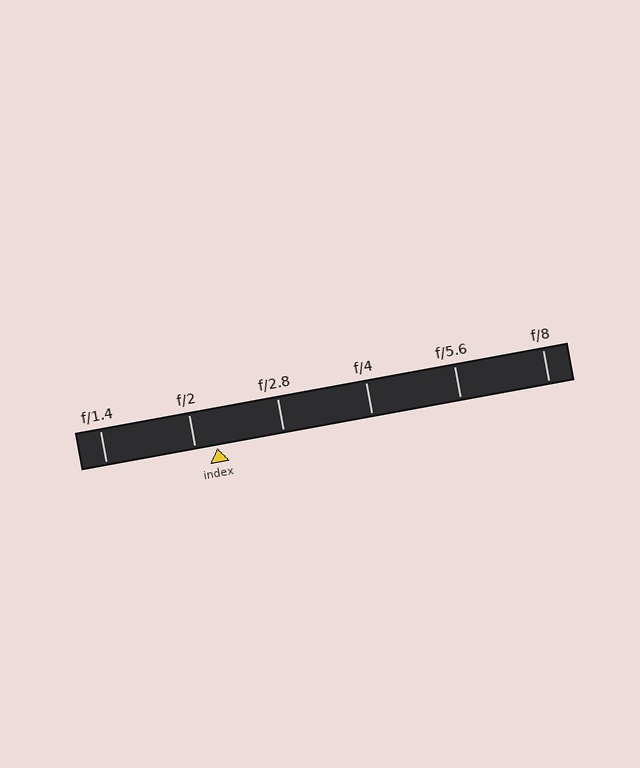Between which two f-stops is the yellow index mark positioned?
The index mark is between f/2 and f/2.8.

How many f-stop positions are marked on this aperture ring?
There are 6 f-stop positions marked.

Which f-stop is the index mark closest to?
The index mark is closest to f/2.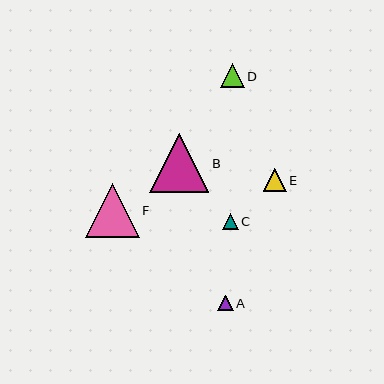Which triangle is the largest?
Triangle B is the largest with a size of approximately 59 pixels.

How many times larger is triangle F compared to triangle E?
Triangle F is approximately 2.4 times the size of triangle E.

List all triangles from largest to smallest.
From largest to smallest: B, F, D, E, C, A.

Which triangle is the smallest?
Triangle A is the smallest with a size of approximately 15 pixels.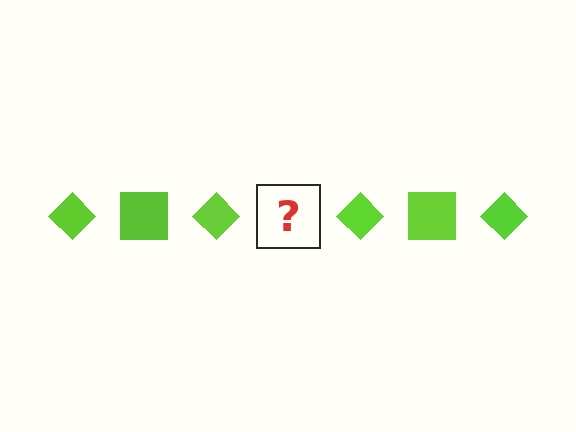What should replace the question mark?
The question mark should be replaced with a lime square.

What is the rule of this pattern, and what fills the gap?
The rule is that the pattern cycles through diamond, square shapes in lime. The gap should be filled with a lime square.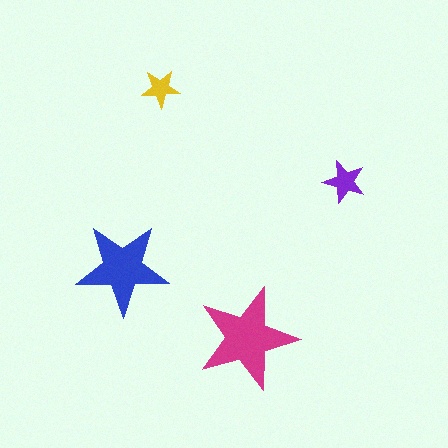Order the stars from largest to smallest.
the magenta one, the blue one, the purple one, the yellow one.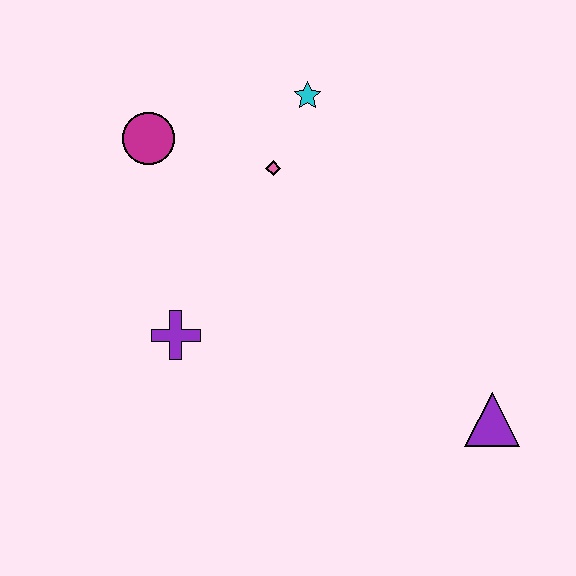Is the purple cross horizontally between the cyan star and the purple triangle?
No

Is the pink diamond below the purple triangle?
No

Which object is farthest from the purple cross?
The purple triangle is farthest from the purple cross.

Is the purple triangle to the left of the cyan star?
No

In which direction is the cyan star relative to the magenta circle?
The cyan star is to the right of the magenta circle.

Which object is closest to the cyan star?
The pink diamond is closest to the cyan star.